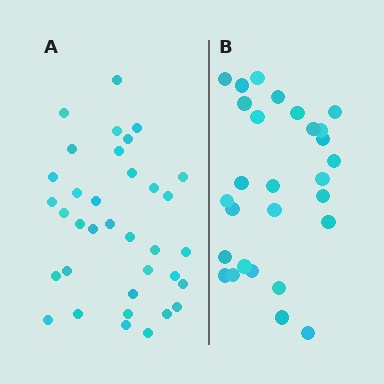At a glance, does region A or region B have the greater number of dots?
Region A (the left region) has more dots.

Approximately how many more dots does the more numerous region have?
Region A has roughly 8 or so more dots than region B.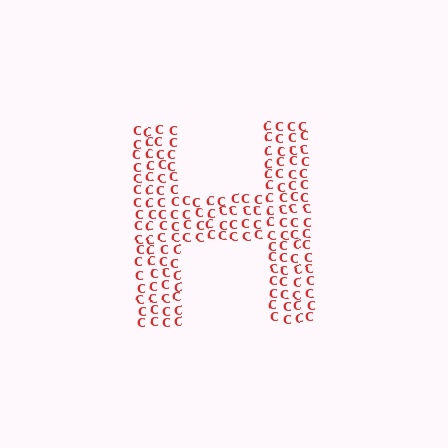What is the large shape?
The large shape is the letter H.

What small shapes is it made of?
It is made of small letter C's.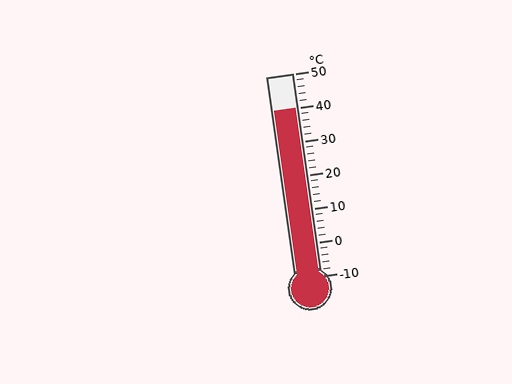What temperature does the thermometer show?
The thermometer shows approximately 40°C.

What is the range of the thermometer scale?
The thermometer scale ranges from -10°C to 50°C.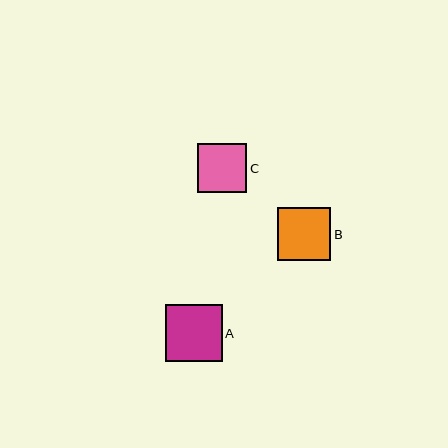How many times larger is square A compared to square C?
Square A is approximately 1.2 times the size of square C.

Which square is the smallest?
Square C is the smallest with a size of approximately 49 pixels.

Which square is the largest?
Square A is the largest with a size of approximately 57 pixels.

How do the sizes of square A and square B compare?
Square A and square B are approximately the same size.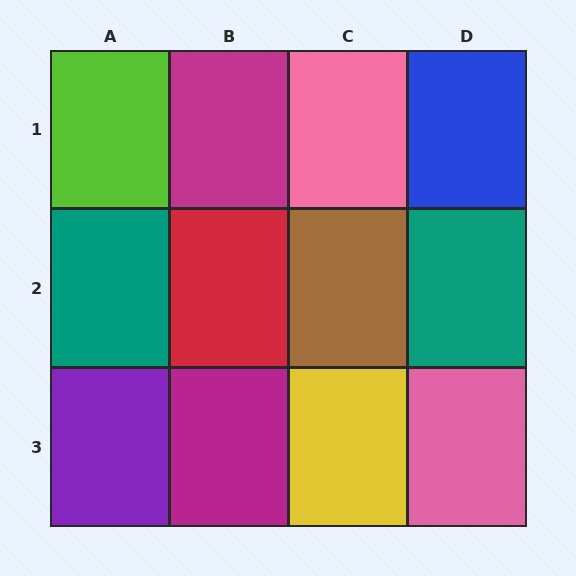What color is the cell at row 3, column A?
Purple.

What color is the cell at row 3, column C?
Yellow.